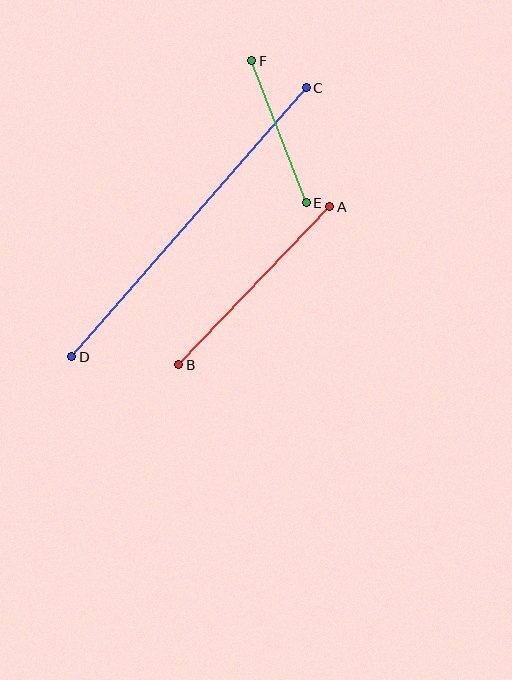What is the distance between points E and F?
The distance is approximately 152 pixels.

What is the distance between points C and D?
The distance is approximately 357 pixels.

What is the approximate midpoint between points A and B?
The midpoint is at approximately (254, 286) pixels.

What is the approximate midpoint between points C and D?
The midpoint is at approximately (189, 222) pixels.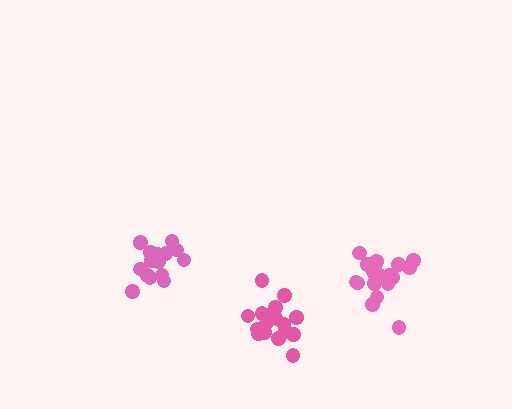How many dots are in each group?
Group 1: 17 dots, Group 2: 15 dots, Group 3: 19 dots (51 total).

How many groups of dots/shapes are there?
There are 3 groups.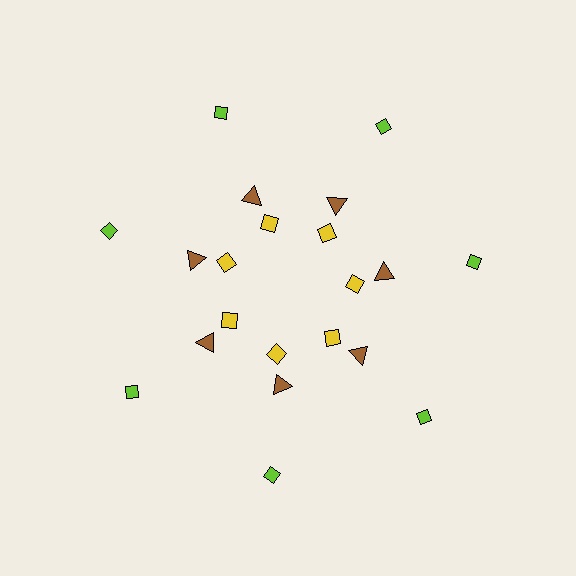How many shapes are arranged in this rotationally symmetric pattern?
There are 21 shapes, arranged in 7 groups of 3.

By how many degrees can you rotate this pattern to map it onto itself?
The pattern maps onto itself every 51 degrees of rotation.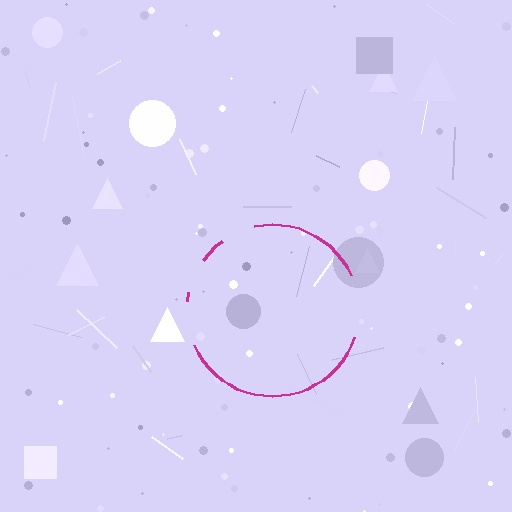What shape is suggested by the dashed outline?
The dashed outline suggests a circle.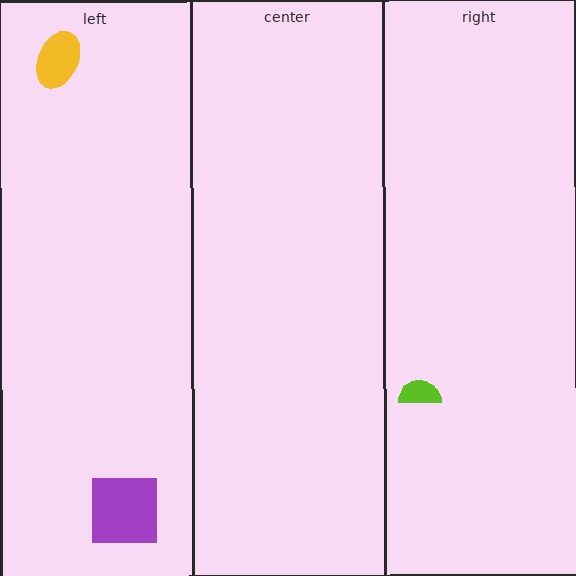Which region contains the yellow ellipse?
The left region.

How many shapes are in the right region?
1.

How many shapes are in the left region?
2.